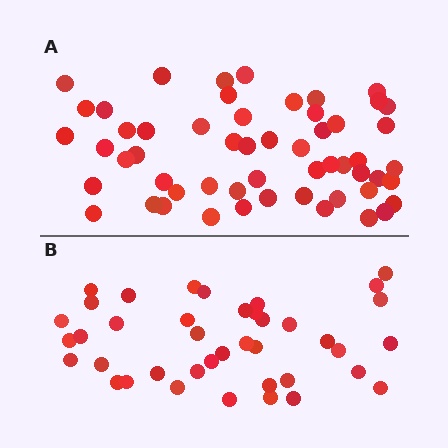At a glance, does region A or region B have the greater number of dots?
Region A (the top region) has more dots.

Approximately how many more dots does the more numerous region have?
Region A has approximately 15 more dots than region B.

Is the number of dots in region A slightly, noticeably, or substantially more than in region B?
Region A has noticeably more, but not dramatically so. The ratio is roughly 1.4 to 1.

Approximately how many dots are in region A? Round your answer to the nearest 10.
About 60 dots. (The exact count is 55, which rounds to 60.)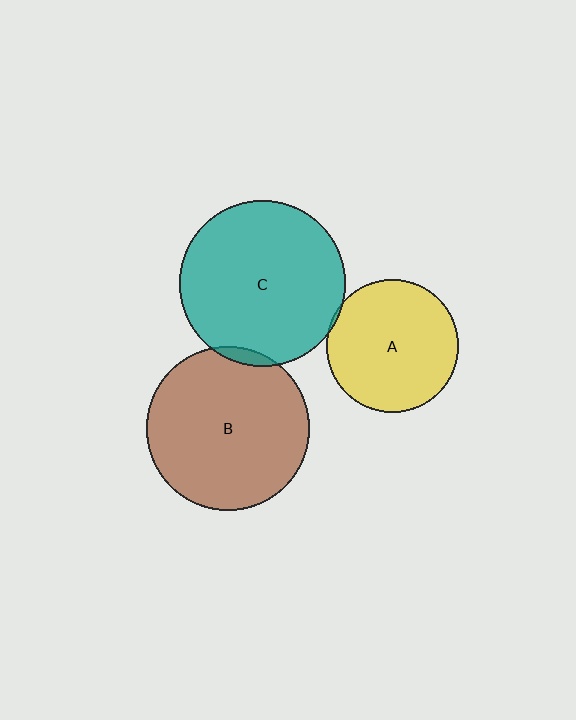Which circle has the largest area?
Circle C (teal).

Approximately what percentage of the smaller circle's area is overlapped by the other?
Approximately 5%.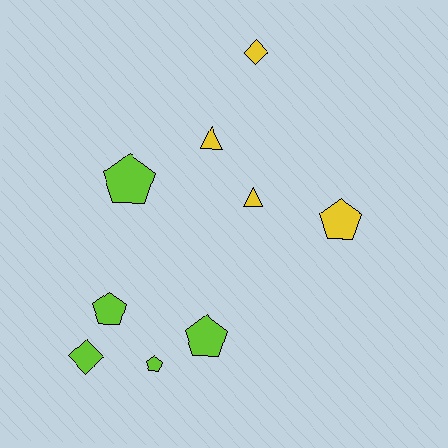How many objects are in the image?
There are 9 objects.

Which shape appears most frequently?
Pentagon, with 5 objects.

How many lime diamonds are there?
There is 1 lime diamond.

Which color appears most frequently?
Lime, with 5 objects.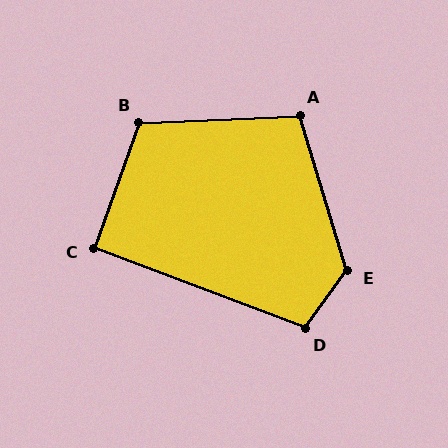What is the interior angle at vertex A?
Approximately 105 degrees (obtuse).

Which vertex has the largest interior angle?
E, at approximately 127 degrees.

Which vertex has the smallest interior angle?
C, at approximately 91 degrees.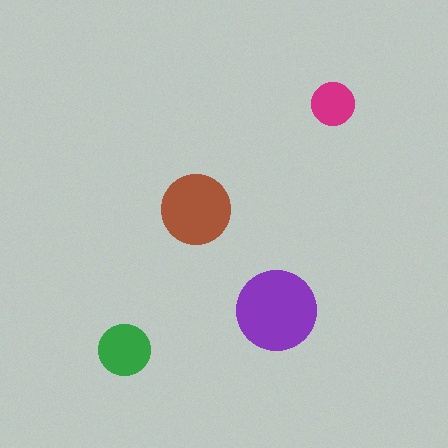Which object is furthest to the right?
The magenta circle is rightmost.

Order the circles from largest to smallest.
the purple one, the brown one, the green one, the magenta one.